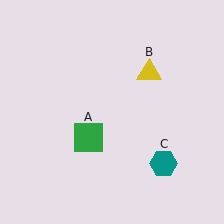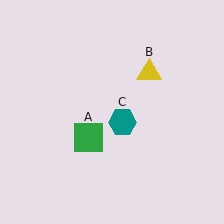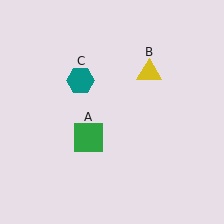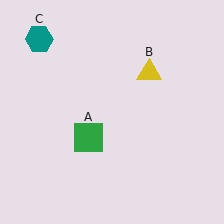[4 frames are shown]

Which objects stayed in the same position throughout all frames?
Green square (object A) and yellow triangle (object B) remained stationary.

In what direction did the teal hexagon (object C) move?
The teal hexagon (object C) moved up and to the left.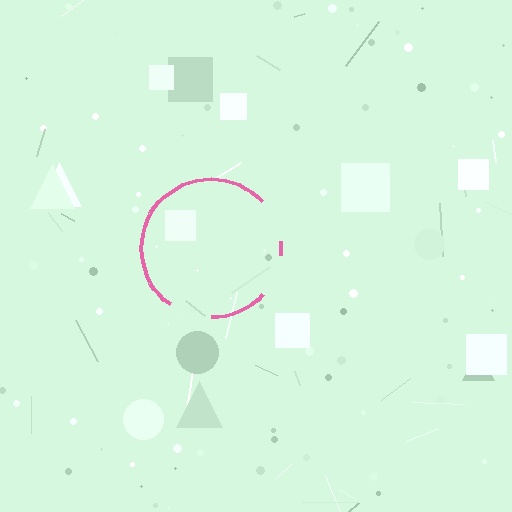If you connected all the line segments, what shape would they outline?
They would outline a circle.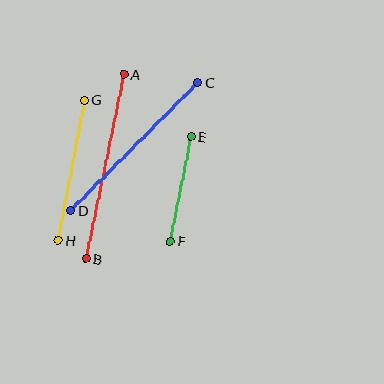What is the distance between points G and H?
The distance is approximately 143 pixels.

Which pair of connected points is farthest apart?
Points A and B are farthest apart.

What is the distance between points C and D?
The distance is approximately 181 pixels.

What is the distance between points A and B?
The distance is approximately 188 pixels.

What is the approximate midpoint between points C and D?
The midpoint is at approximately (134, 147) pixels.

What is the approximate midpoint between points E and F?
The midpoint is at approximately (180, 189) pixels.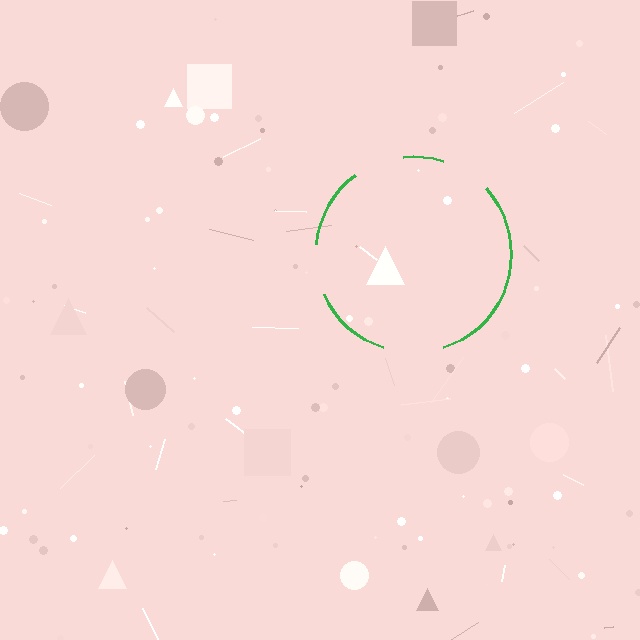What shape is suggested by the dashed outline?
The dashed outline suggests a circle.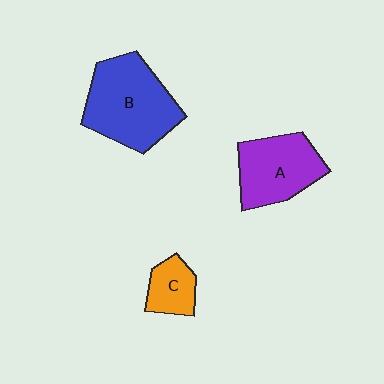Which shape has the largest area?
Shape B (blue).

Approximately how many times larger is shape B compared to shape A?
Approximately 1.3 times.